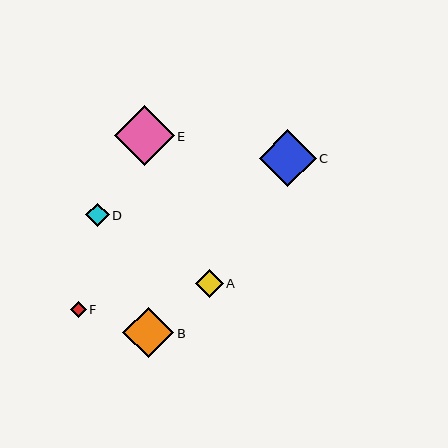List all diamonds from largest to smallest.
From largest to smallest: E, C, B, A, D, F.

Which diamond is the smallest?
Diamond F is the smallest with a size of approximately 16 pixels.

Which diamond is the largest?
Diamond E is the largest with a size of approximately 60 pixels.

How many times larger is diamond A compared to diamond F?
Diamond A is approximately 1.7 times the size of diamond F.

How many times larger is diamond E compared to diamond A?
Diamond E is approximately 2.2 times the size of diamond A.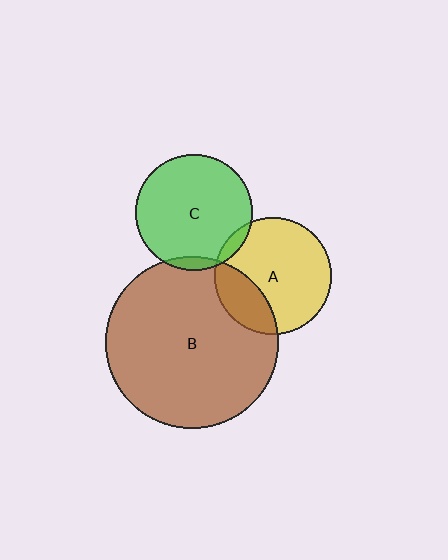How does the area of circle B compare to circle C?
Approximately 2.2 times.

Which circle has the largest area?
Circle B (brown).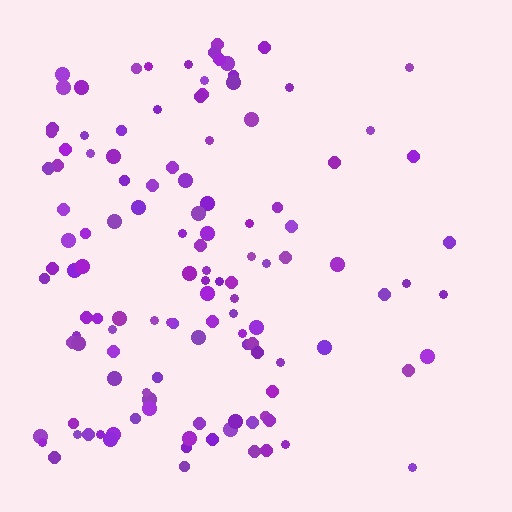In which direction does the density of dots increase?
From right to left, with the left side densest.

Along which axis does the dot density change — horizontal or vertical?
Horizontal.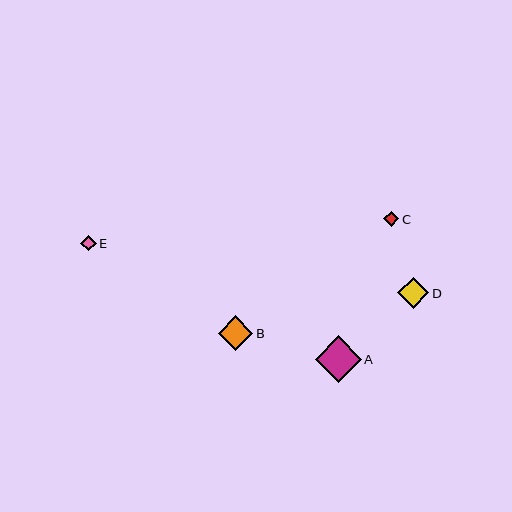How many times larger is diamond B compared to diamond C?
Diamond B is approximately 2.3 times the size of diamond C.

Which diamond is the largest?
Diamond A is the largest with a size of approximately 46 pixels.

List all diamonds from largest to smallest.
From largest to smallest: A, B, D, E, C.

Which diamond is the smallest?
Diamond C is the smallest with a size of approximately 15 pixels.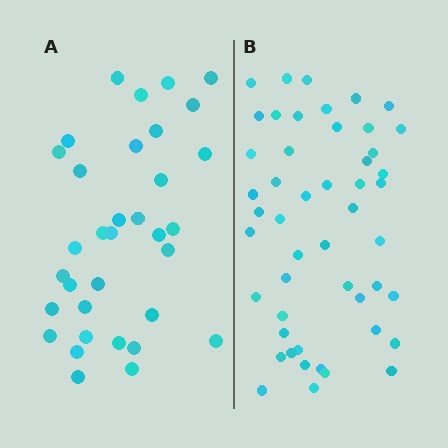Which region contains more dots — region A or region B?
Region B (the right region) has more dots.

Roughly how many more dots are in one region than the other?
Region B has approximately 15 more dots than region A.